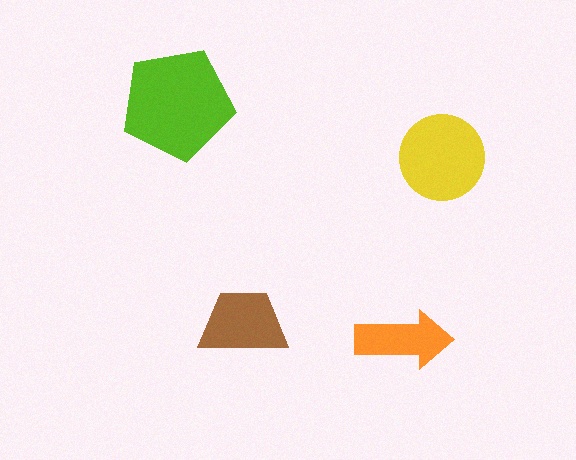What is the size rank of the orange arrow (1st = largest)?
4th.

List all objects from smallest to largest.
The orange arrow, the brown trapezoid, the yellow circle, the lime pentagon.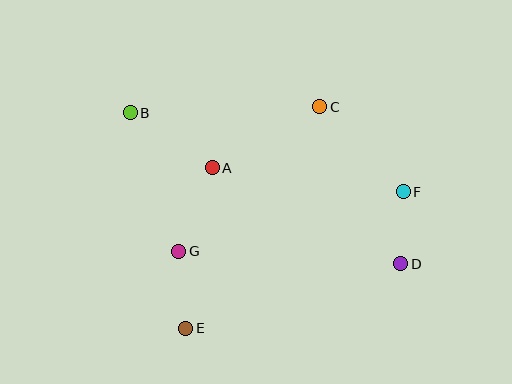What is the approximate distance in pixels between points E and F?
The distance between E and F is approximately 257 pixels.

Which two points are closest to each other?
Points D and F are closest to each other.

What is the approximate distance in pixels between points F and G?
The distance between F and G is approximately 232 pixels.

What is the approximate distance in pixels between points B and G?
The distance between B and G is approximately 147 pixels.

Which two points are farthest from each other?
Points B and D are farthest from each other.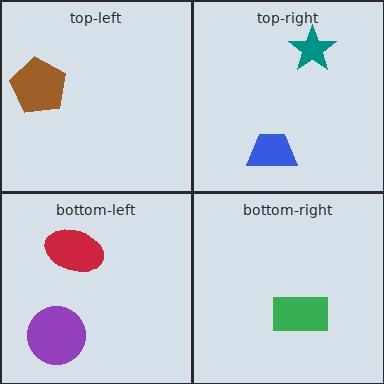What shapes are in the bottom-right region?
The green rectangle.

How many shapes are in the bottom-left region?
2.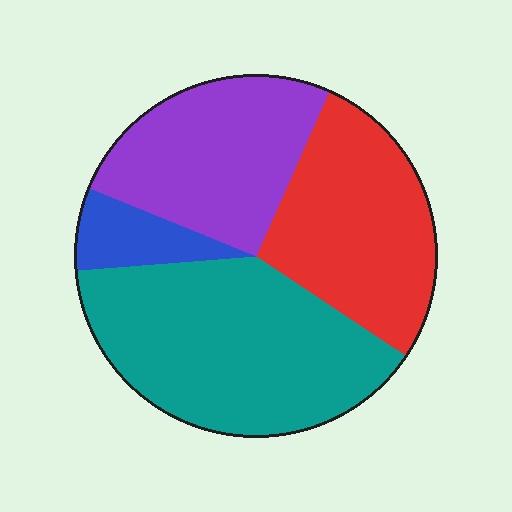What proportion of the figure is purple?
Purple covers around 25% of the figure.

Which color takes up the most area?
Teal, at roughly 40%.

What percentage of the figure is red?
Red takes up between a quarter and a half of the figure.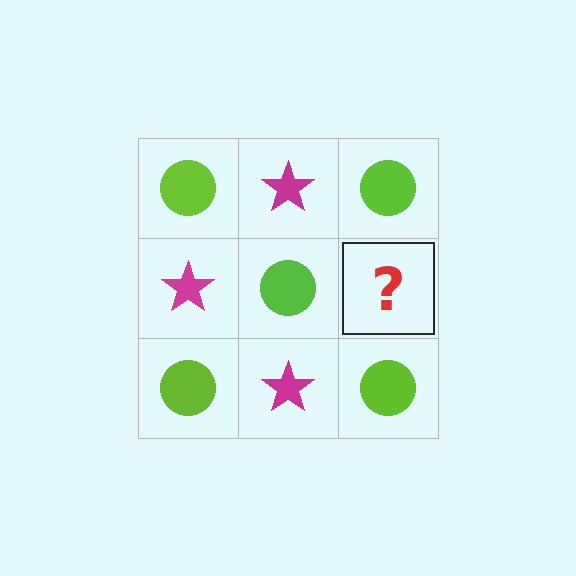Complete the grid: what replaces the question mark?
The question mark should be replaced with a magenta star.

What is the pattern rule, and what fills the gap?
The rule is that it alternates lime circle and magenta star in a checkerboard pattern. The gap should be filled with a magenta star.